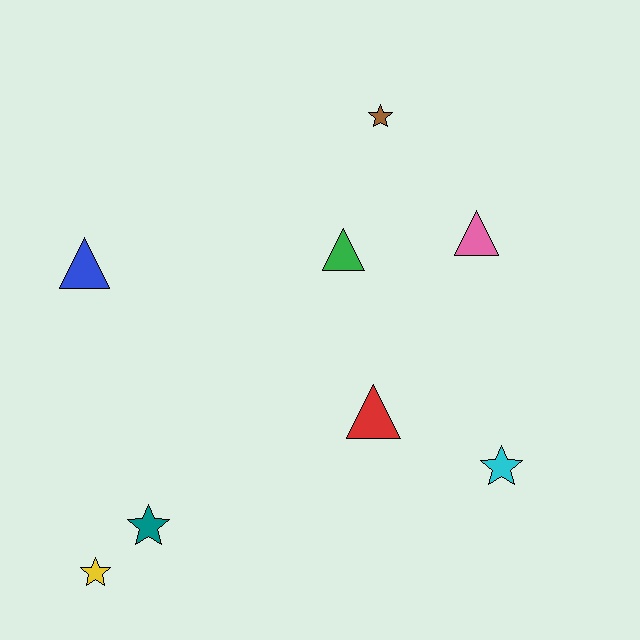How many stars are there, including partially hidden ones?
There are 4 stars.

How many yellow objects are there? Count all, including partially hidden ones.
There is 1 yellow object.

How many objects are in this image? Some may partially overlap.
There are 8 objects.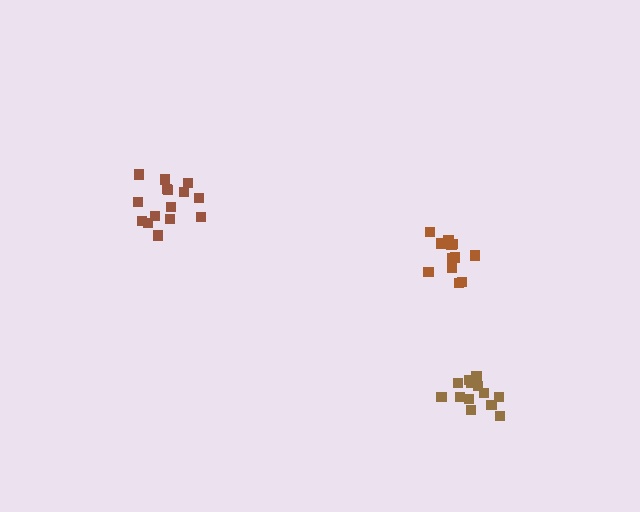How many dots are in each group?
Group 1: 12 dots, Group 2: 15 dots, Group 3: 13 dots (40 total).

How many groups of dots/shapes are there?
There are 3 groups.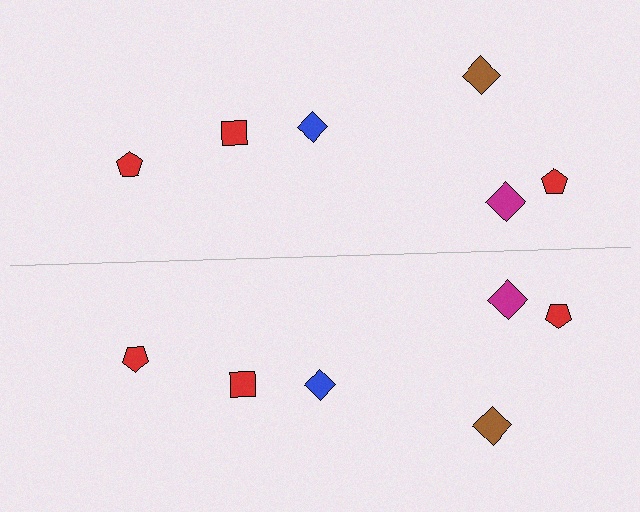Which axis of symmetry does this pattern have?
The pattern has a horizontal axis of symmetry running through the center of the image.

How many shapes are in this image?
There are 12 shapes in this image.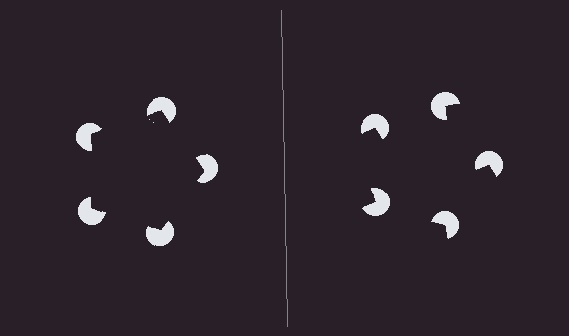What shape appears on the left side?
An illusory pentagon.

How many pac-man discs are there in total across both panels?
10 — 5 on each side.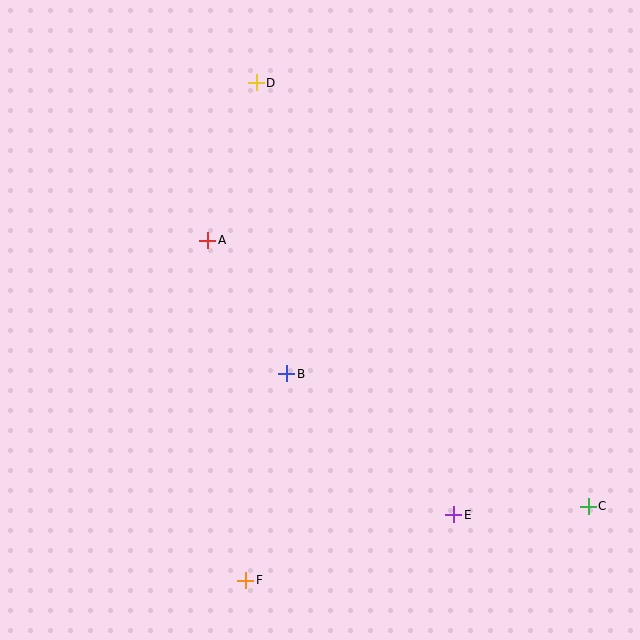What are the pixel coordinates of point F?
Point F is at (246, 580).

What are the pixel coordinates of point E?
Point E is at (454, 515).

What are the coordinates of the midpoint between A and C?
The midpoint between A and C is at (398, 373).